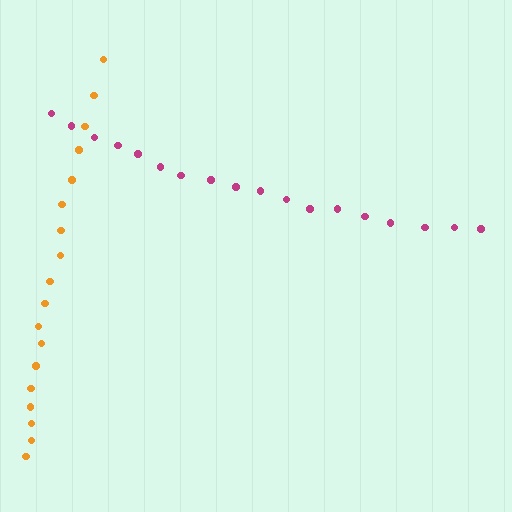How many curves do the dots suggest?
There are 2 distinct paths.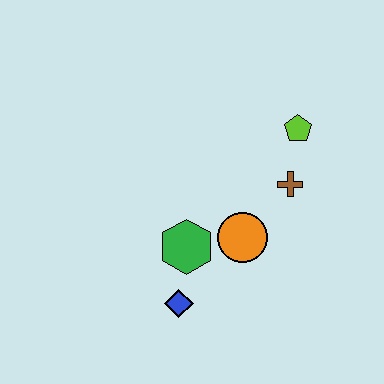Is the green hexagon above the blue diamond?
Yes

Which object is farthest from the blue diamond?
The lime pentagon is farthest from the blue diamond.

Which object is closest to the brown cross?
The lime pentagon is closest to the brown cross.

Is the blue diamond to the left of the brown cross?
Yes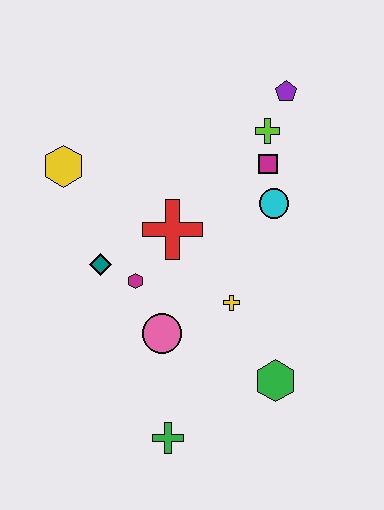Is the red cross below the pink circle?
No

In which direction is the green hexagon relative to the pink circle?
The green hexagon is to the right of the pink circle.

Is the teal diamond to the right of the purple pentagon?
No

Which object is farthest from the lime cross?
The green cross is farthest from the lime cross.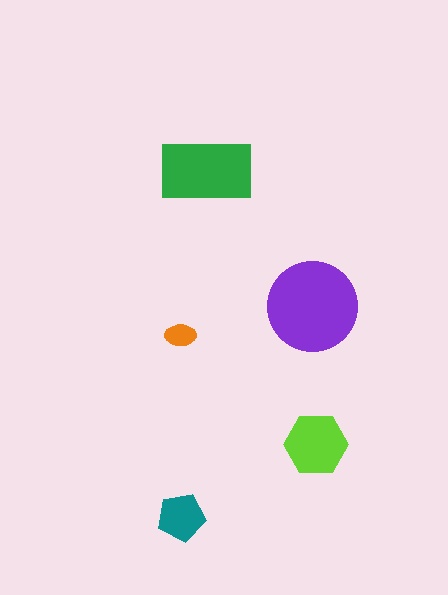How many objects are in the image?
There are 5 objects in the image.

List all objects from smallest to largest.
The orange ellipse, the teal pentagon, the lime hexagon, the green rectangle, the purple circle.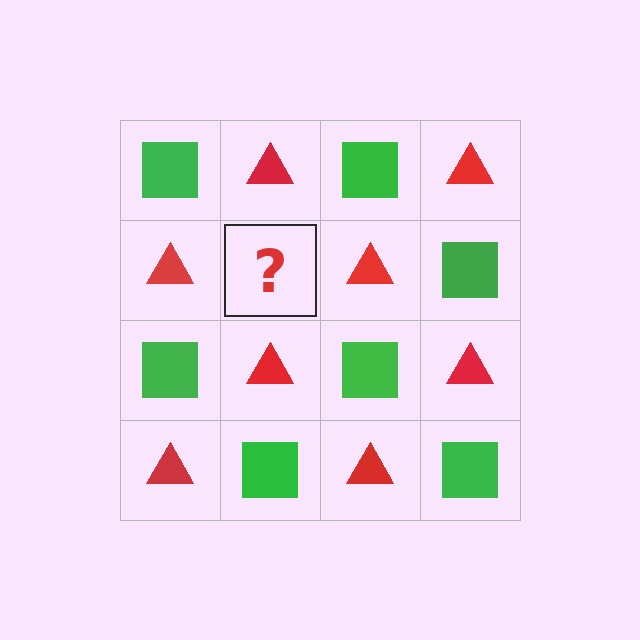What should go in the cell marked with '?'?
The missing cell should contain a green square.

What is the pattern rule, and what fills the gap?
The rule is that it alternates green square and red triangle in a checkerboard pattern. The gap should be filled with a green square.